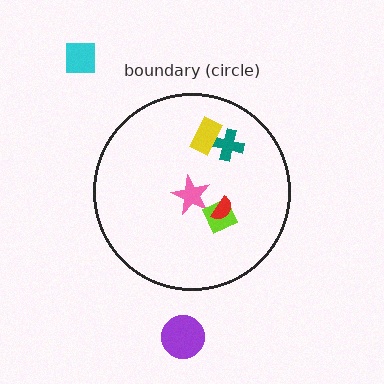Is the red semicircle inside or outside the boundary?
Inside.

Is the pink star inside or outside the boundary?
Inside.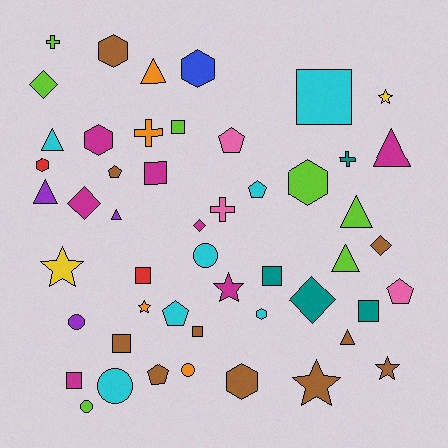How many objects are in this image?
There are 50 objects.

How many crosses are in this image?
There are 4 crosses.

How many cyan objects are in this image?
There are 7 cyan objects.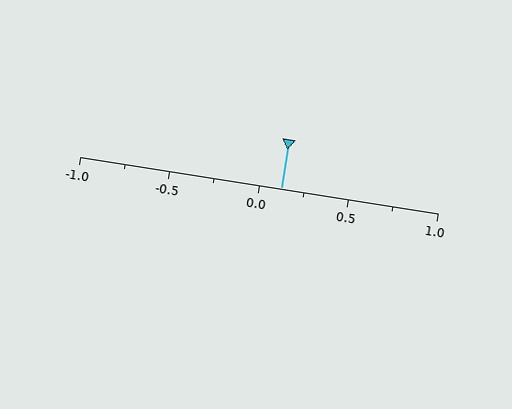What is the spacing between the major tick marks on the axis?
The major ticks are spaced 0.5 apart.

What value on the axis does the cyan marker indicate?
The marker indicates approximately 0.12.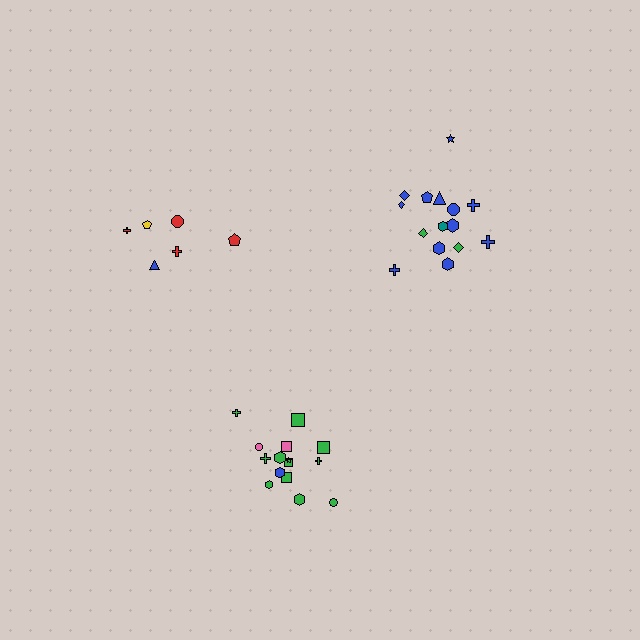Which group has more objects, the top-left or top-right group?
The top-right group.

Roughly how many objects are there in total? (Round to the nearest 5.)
Roughly 35 objects in total.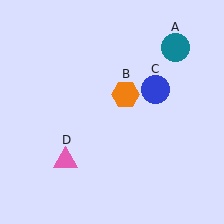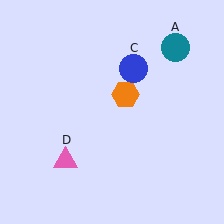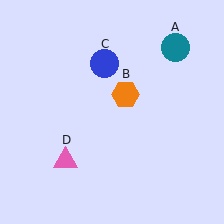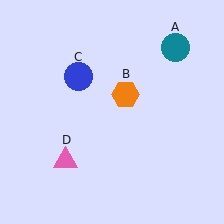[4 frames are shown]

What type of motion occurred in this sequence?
The blue circle (object C) rotated counterclockwise around the center of the scene.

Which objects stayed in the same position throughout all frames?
Teal circle (object A) and orange hexagon (object B) and pink triangle (object D) remained stationary.